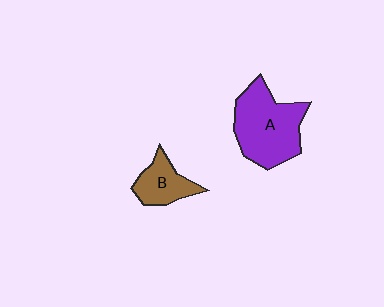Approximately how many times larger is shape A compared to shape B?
Approximately 2.1 times.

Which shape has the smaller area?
Shape B (brown).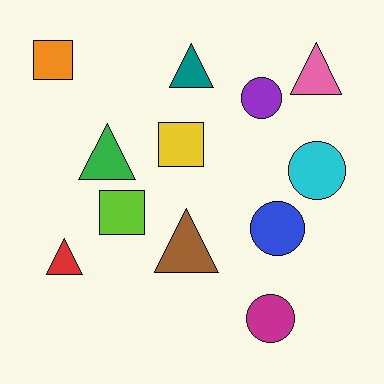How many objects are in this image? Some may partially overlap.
There are 12 objects.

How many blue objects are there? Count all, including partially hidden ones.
There is 1 blue object.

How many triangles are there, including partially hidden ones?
There are 5 triangles.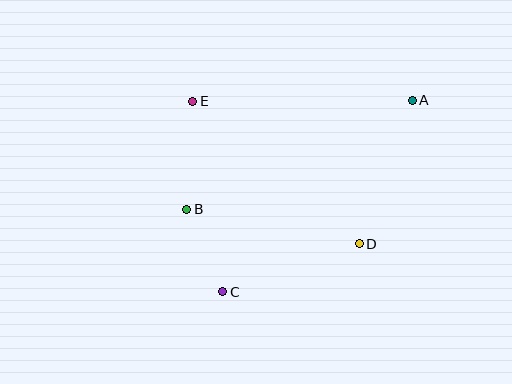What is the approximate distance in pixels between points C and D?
The distance between C and D is approximately 145 pixels.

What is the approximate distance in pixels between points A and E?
The distance between A and E is approximately 220 pixels.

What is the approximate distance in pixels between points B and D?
The distance between B and D is approximately 176 pixels.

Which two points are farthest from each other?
Points A and C are farthest from each other.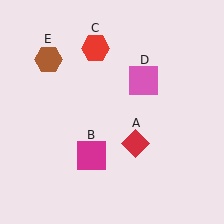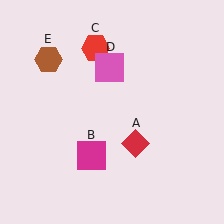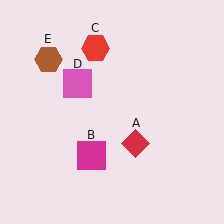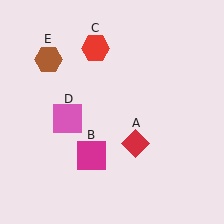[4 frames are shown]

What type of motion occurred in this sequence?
The pink square (object D) rotated counterclockwise around the center of the scene.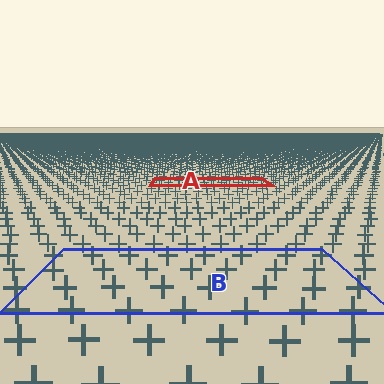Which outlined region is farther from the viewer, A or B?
Region A is farther from the viewer — the texture elements inside it appear smaller and more densely packed.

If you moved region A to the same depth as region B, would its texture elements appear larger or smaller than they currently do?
They would appear larger. At a closer depth, the same texture elements are projected at a bigger on-screen size.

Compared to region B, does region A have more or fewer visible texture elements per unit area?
Region A has more texture elements per unit area — they are packed more densely because it is farther away.